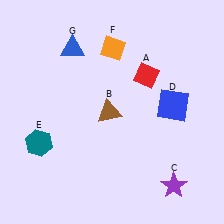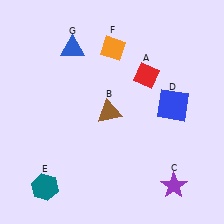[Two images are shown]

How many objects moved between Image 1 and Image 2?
1 object moved between the two images.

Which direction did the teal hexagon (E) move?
The teal hexagon (E) moved down.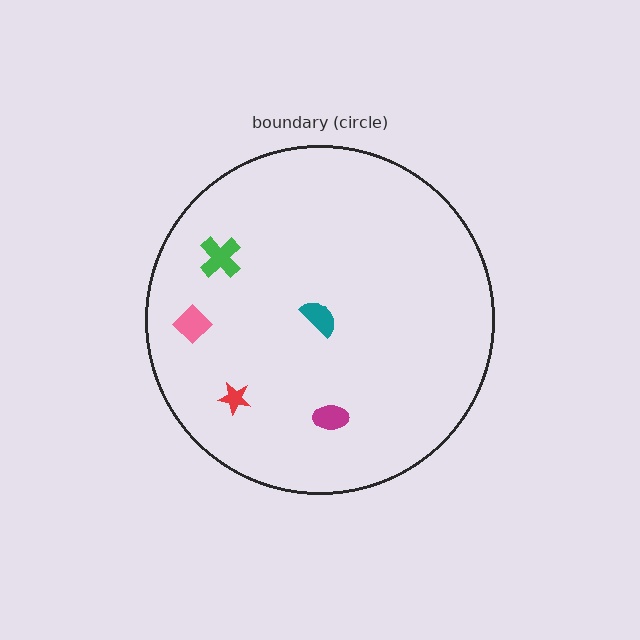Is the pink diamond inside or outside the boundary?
Inside.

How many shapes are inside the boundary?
5 inside, 0 outside.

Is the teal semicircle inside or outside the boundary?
Inside.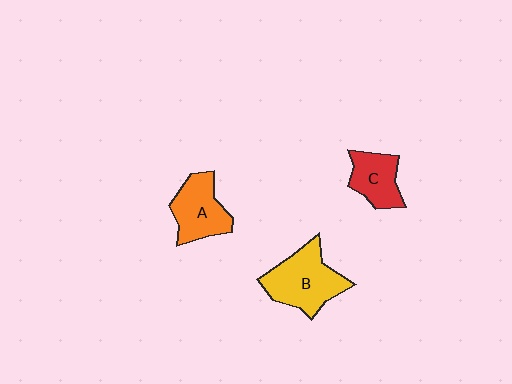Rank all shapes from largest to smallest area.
From largest to smallest: B (yellow), A (orange), C (red).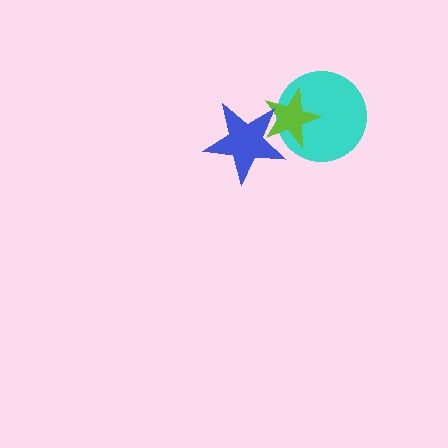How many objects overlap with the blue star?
1 object overlaps with the blue star.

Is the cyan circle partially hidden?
Yes, it is partially covered by another shape.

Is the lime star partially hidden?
Yes, it is partially covered by another shape.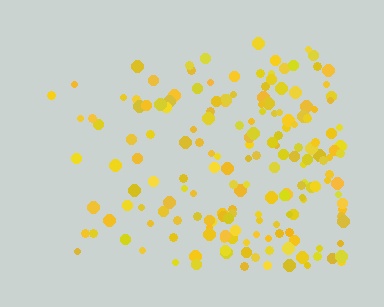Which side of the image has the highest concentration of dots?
The right.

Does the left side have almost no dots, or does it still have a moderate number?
Still a moderate number, just noticeably fewer than the right.